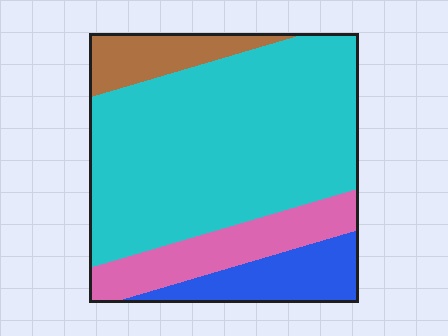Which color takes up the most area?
Cyan, at roughly 65%.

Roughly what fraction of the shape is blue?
Blue takes up about one eighth (1/8) of the shape.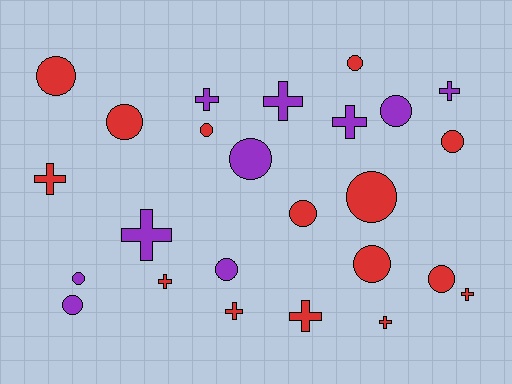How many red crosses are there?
There are 6 red crosses.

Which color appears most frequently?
Red, with 15 objects.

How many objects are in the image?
There are 25 objects.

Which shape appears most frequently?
Circle, with 14 objects.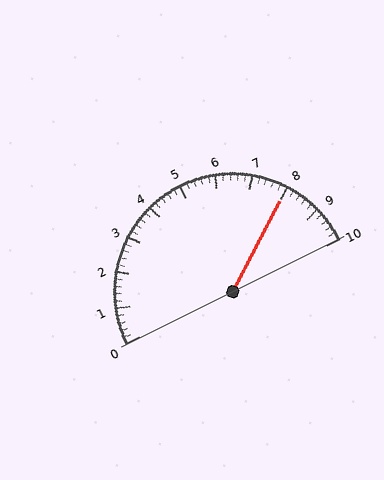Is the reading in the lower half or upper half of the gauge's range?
The reading is in the upper half of the range (0 to 10).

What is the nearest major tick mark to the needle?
The nearest major tick mark is 8.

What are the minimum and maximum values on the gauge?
The gauge ranges from 0 to 10.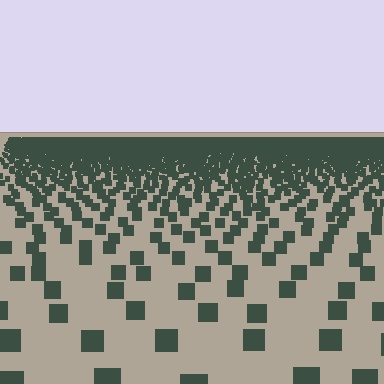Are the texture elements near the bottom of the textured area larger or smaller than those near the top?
Larger. Near the bottom, elements are closer to the viewer and appear at a bigger on-screen size.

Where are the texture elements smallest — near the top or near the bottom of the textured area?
Near the top.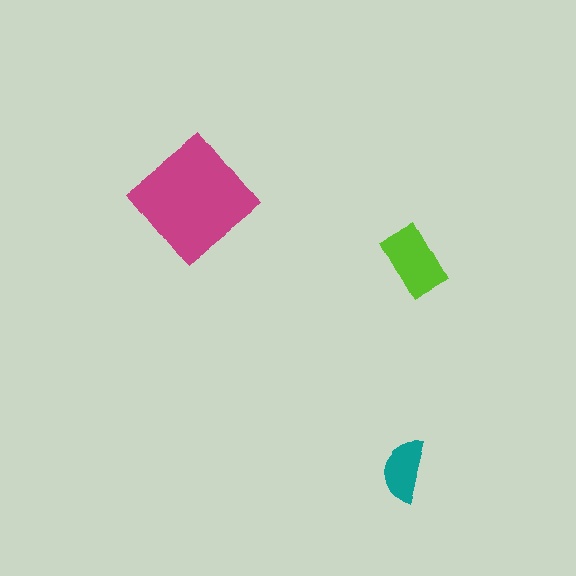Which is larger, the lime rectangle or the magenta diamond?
The magenta diamond.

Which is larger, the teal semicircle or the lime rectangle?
The lime rectangle.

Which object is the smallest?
The teal semicircle.